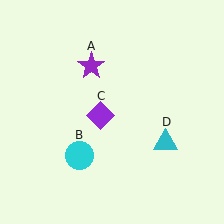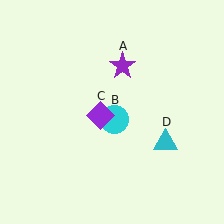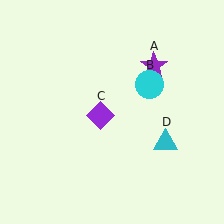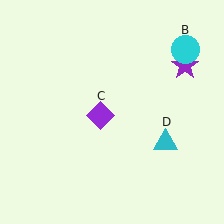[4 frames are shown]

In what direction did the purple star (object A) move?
The purple star (object A) moved right.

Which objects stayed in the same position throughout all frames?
Purple diamond (object C) and cyan triangle (object D) remained stationary.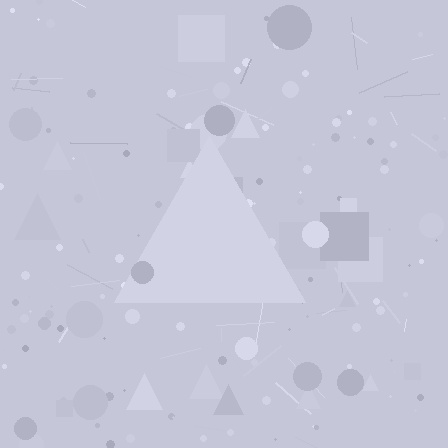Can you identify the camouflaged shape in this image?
The camouflaged shape is a triangle.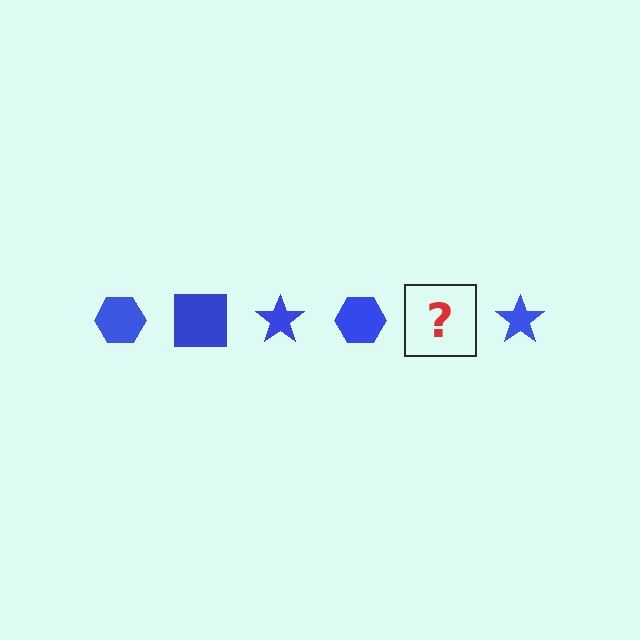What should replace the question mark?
The question mark should be replaced with a blue square.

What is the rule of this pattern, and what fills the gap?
The rule is that the pattern cycles through hexagon, square, star shapes in blue. The gap should be filled with a blue square.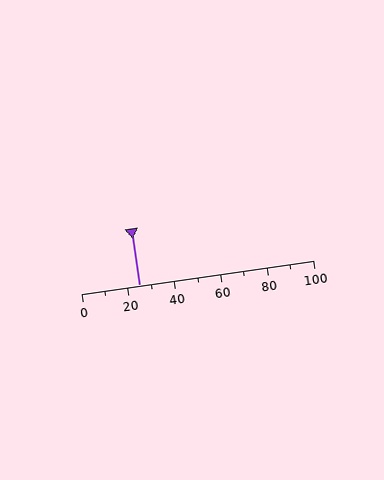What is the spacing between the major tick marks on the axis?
The major ticks are spaced 20 apart.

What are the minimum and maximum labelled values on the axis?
The axis runs from 0 to 100.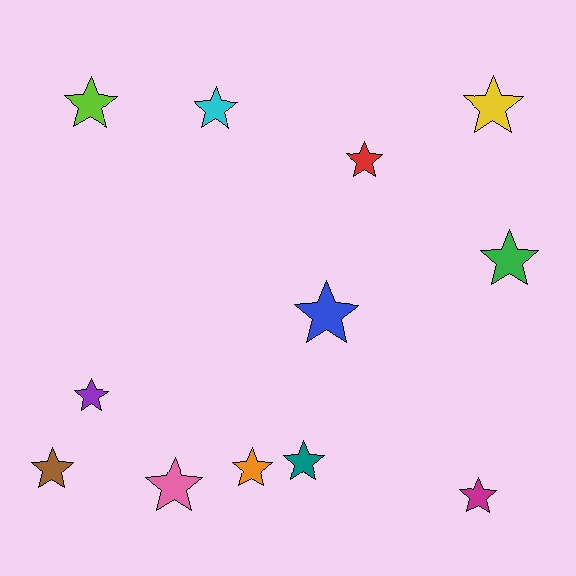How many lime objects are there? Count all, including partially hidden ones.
There is 1 lime object.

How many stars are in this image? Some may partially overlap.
There are 12 stars.